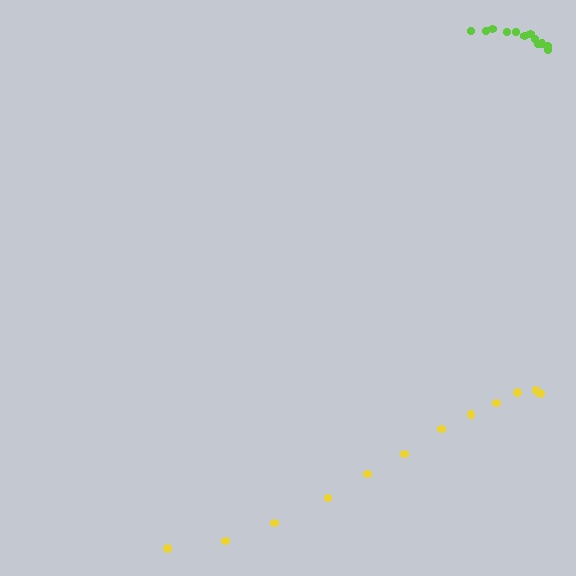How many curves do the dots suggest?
There are 2 distinct paths.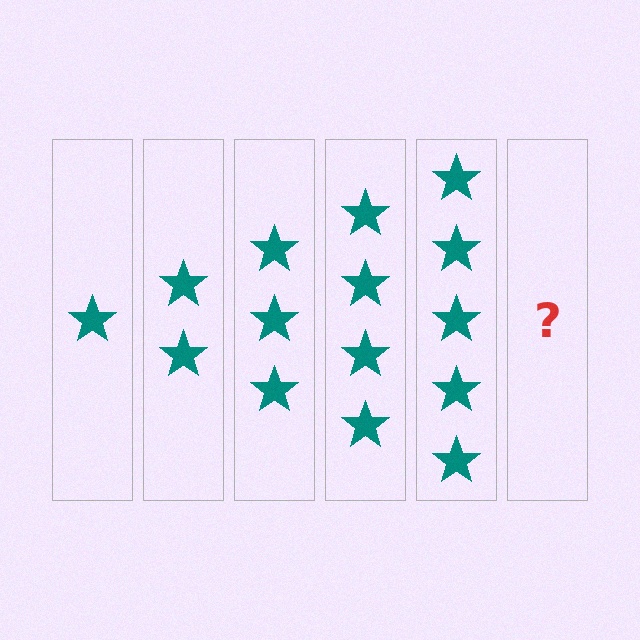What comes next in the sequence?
The next element should be 6 stars.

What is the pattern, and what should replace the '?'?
The pattern is that each step adds one more star. The '?' should be 6 stars.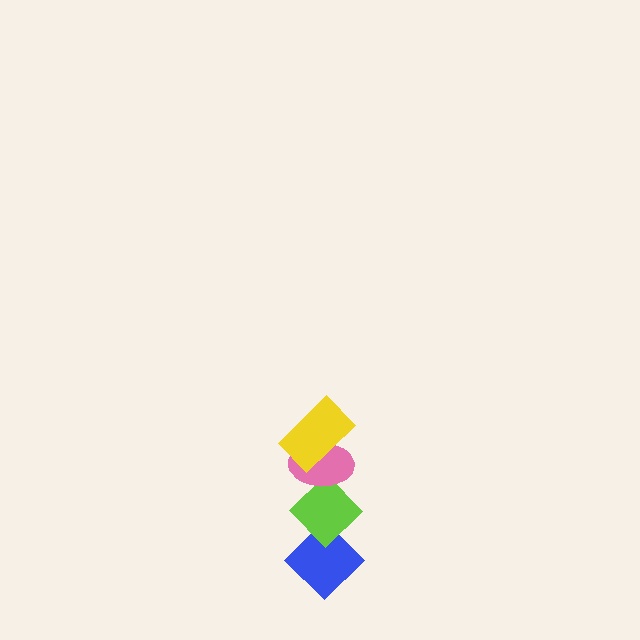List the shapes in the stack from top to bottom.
From top to bottom: the yellow rectangle, the pink ellipse, the lime diamond, the blue diamond.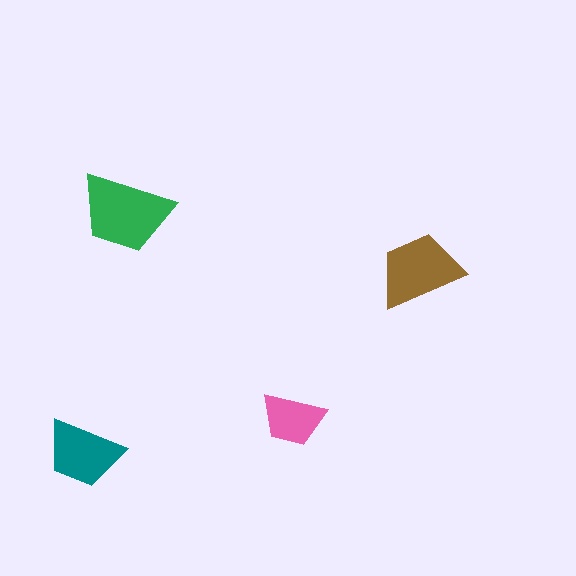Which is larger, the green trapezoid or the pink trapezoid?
The green one.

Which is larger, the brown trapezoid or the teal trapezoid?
The brown one.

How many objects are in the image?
There are 4 objects in the image.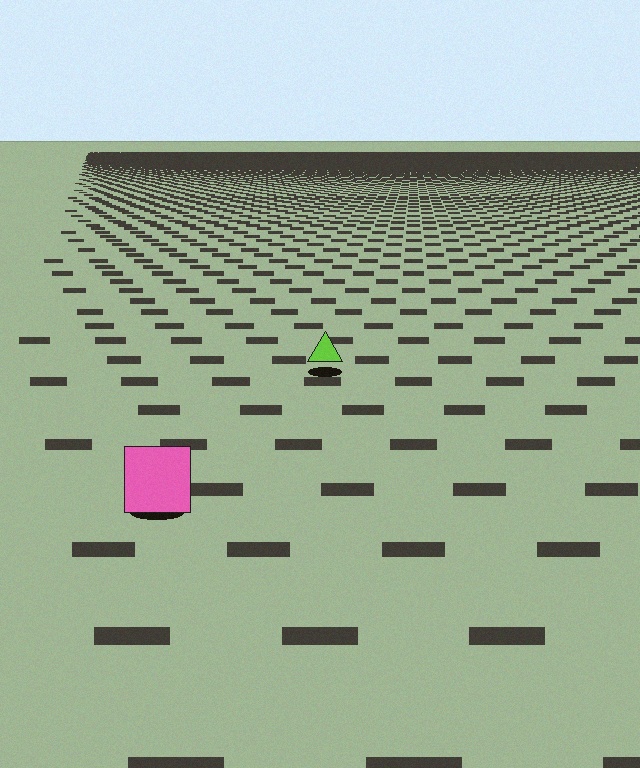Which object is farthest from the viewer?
The lime triangle is farthest from the viewer. It appears smaller and the ground texture around it is denser.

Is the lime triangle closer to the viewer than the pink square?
No. The pink square is closer — you can tell from the texture gradient: the ground texture is coarser near it.